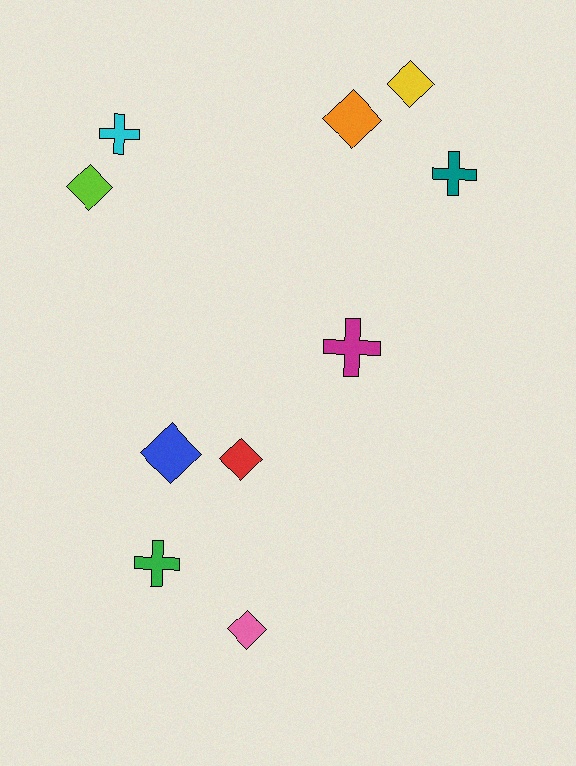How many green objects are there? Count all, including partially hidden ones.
There is 1 green object.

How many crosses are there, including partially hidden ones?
There are 4 crosses.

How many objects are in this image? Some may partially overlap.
There are 10 objects.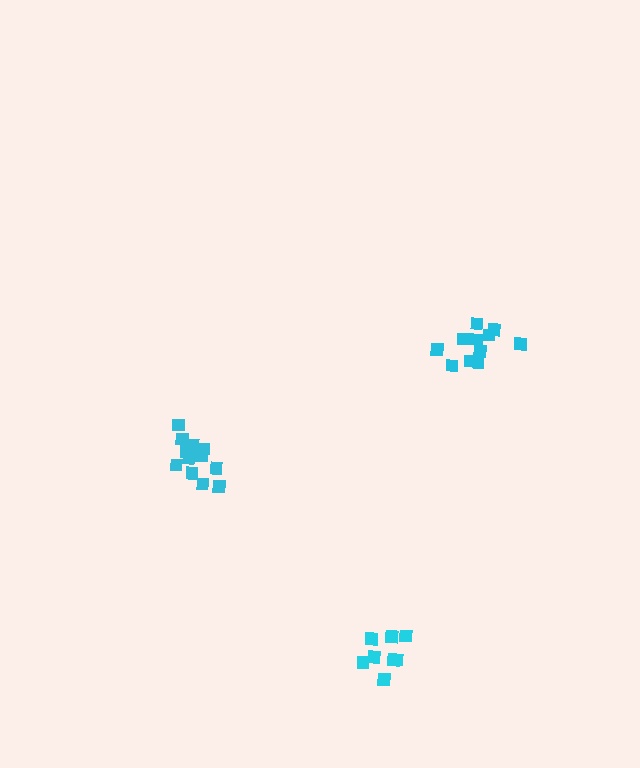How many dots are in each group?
Group 1: 13 dots, Group 2: 11 dots, Group 3: 8 dots (32 total).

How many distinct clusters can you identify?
There are 3 distinct clusters.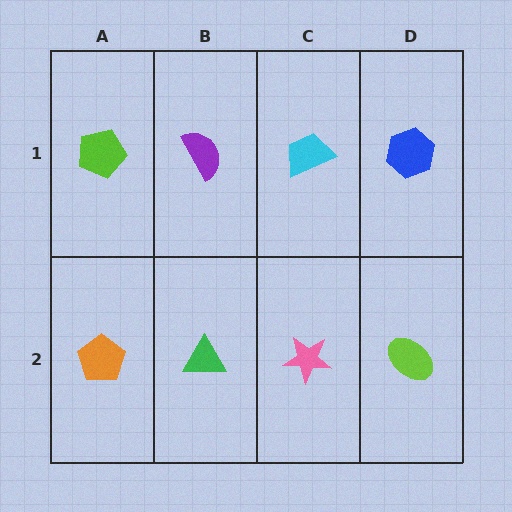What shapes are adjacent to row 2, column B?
A purple semicircle (row 1, column B), an orange pentagon (row 2, column A), a pink star (row 2, column C).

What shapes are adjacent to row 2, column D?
A blue hexagon (row 1, column D), a pink star (row 2, column C).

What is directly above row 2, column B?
A purple semicircle.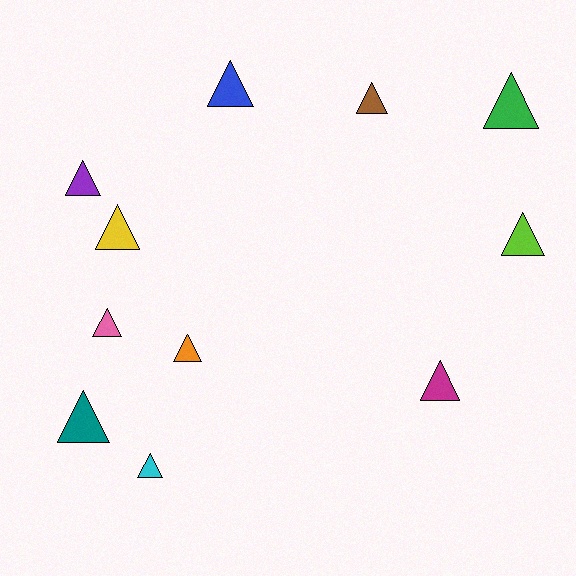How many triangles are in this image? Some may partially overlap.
There are 11 triangles.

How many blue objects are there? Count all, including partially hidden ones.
There is 1 blue object.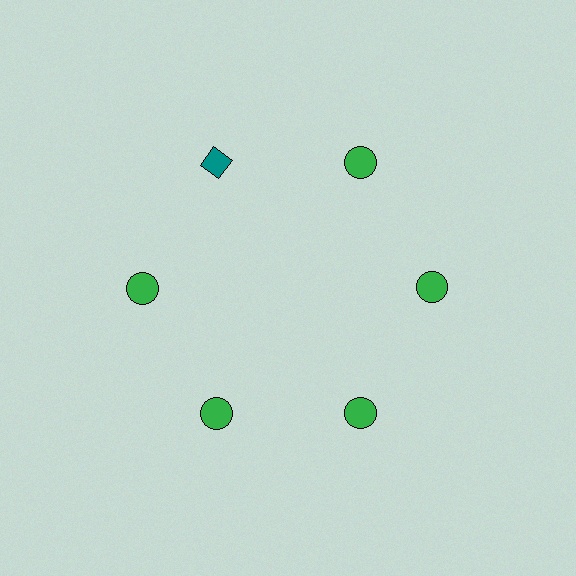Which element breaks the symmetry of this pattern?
The teal diamond at roughly the 11 o'clock position breaks the symmetry. All other shapes are green circles.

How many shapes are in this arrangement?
There are 6 shapes arranged in a ring pattern.